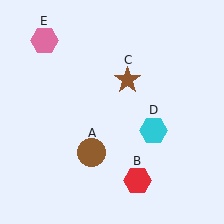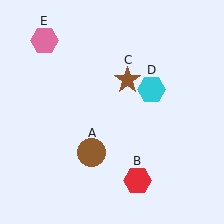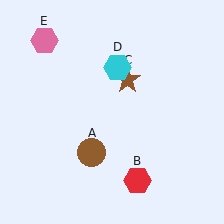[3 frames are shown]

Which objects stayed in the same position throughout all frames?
Brown circle (object A) and red hexagon (object B) and brown star (object C) and pink hexagon (object E) remained stationary.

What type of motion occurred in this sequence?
The cyan hexagon (object D) rotated counterclockwise around the center of the scene.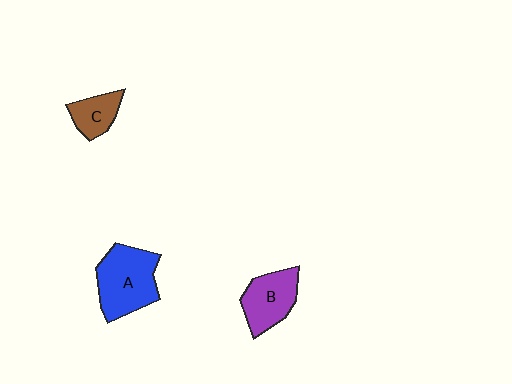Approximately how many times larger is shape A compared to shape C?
Approximately 2.1 times.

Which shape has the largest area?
Shape A (blue).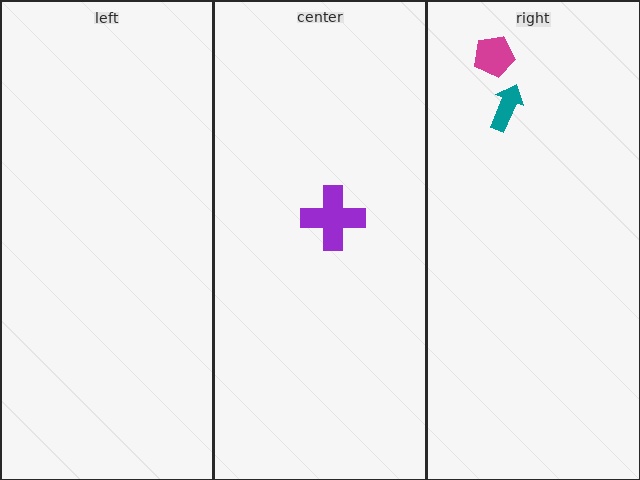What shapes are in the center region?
The purple cross.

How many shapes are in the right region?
2.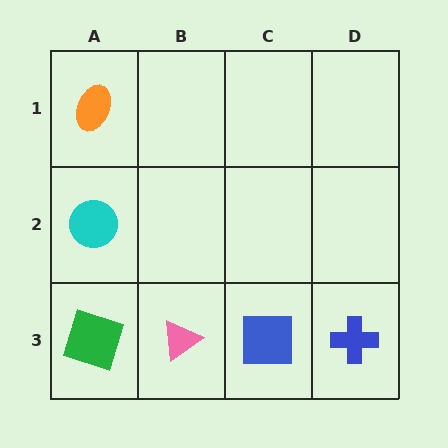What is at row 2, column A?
A cyan circle.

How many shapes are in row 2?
1 shape.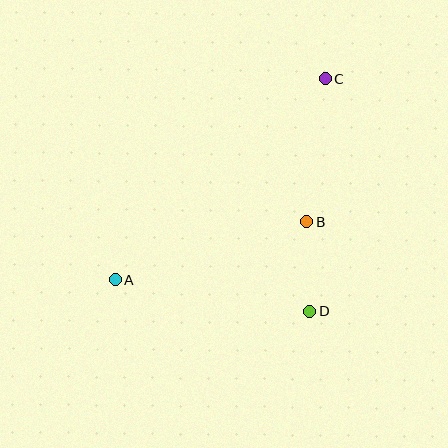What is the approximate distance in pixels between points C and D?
The distance between C and D is approximately 233 pixels.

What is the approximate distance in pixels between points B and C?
The distance between B and C is approximately 144 pixels.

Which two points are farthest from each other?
Points A and C are farthest from each other.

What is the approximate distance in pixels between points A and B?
The distance between A and B is approximately 200 pixels.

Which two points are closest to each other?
Points B and D are closest to each other.